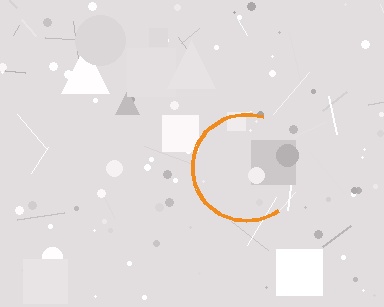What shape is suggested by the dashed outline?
The dashed outline suggests a circle.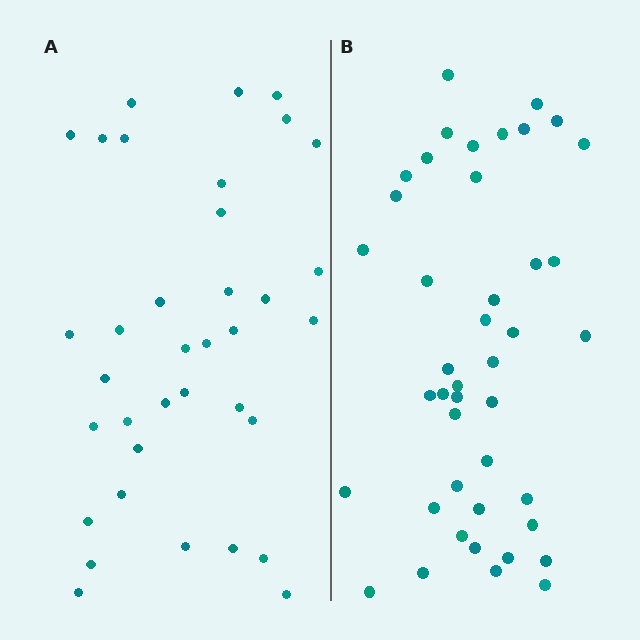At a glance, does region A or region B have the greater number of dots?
Region B (the right region) has more dots.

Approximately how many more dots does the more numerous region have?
Region B has roughly 8 or so more dots than region A.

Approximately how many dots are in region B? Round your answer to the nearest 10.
About 40 dots. (The exact count is 43, which rounds to 40.)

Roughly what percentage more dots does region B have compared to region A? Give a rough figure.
About 20% more.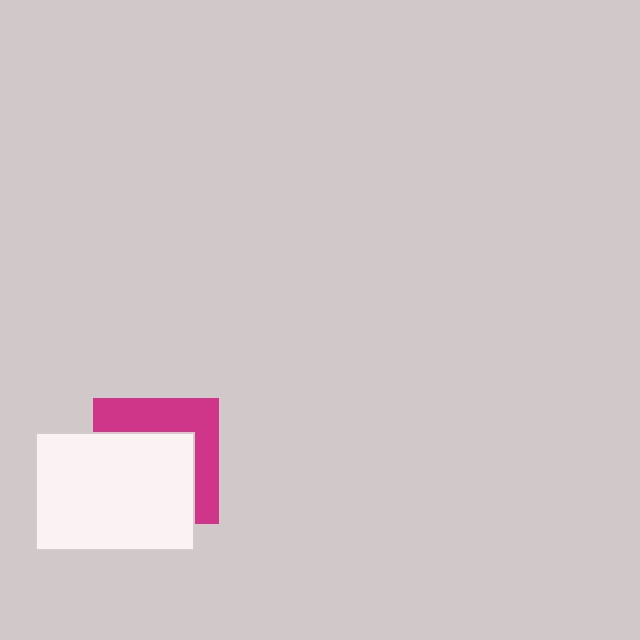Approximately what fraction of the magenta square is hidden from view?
Roughly 59% of the magenta square is hidden behind the white rectangle.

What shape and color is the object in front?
The object in front is a white rectangle.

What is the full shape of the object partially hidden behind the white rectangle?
The partially hidden object is a magenta square.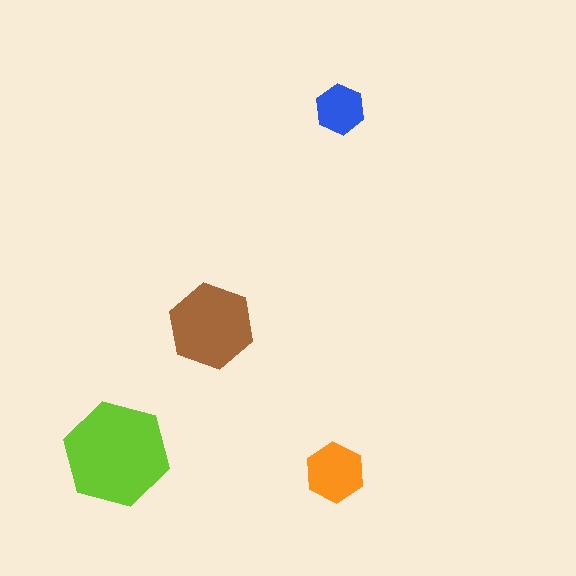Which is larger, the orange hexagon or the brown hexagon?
The brown one.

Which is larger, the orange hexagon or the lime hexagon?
The lime one.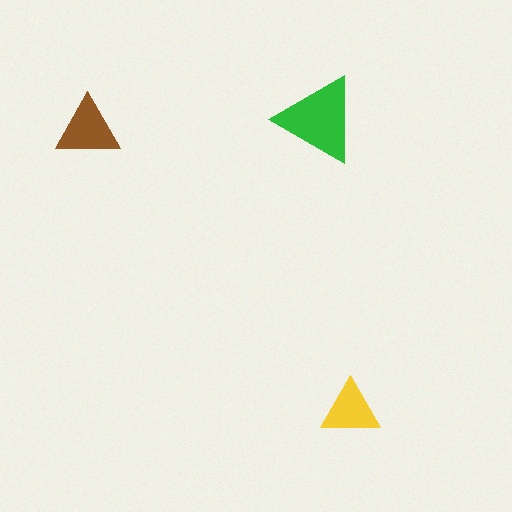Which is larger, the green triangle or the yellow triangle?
The green one.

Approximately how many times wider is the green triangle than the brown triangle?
About 1.5 times wider.